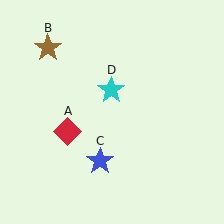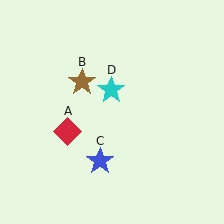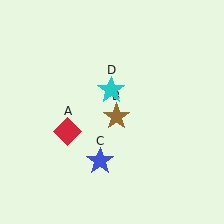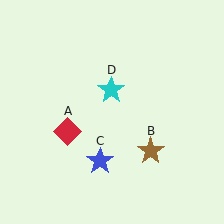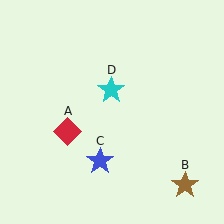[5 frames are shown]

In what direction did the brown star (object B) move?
The brown star (object B) moved down and to the right.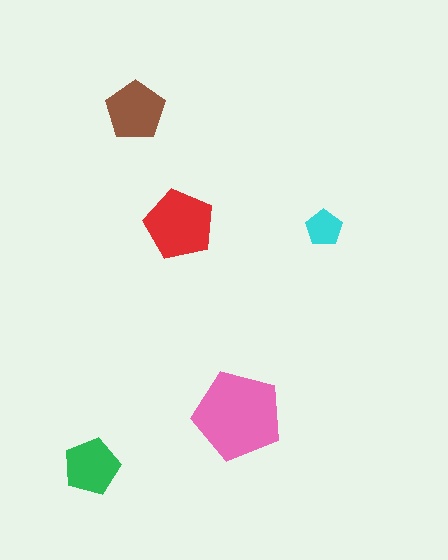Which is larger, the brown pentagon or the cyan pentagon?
The brown one.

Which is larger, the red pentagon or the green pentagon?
The red one.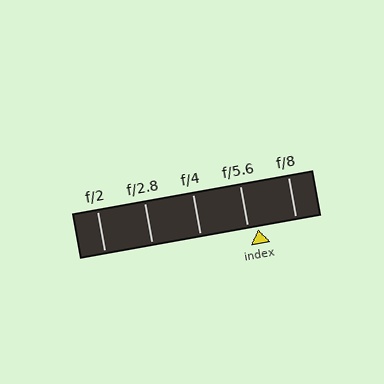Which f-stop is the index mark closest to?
The index mark is closest to f/5.6.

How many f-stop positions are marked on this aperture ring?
There are 5 f-stop positions marked.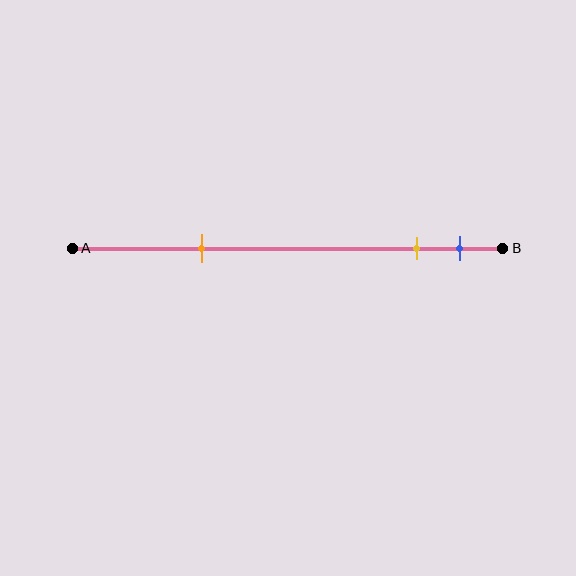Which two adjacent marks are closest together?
The yellow and blue marks are the closest adjacent pair.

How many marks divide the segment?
There are 3 marks dividing the segment.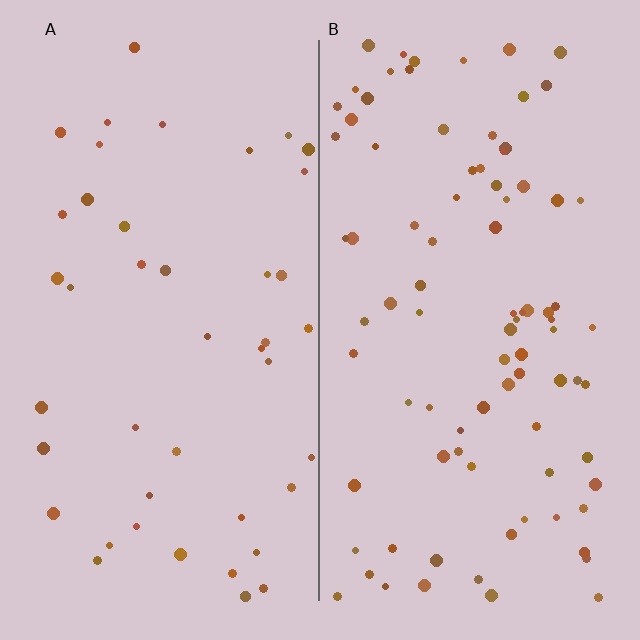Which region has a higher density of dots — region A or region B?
B (the right).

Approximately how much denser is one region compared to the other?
Approximately 2.1× — region B over region A.